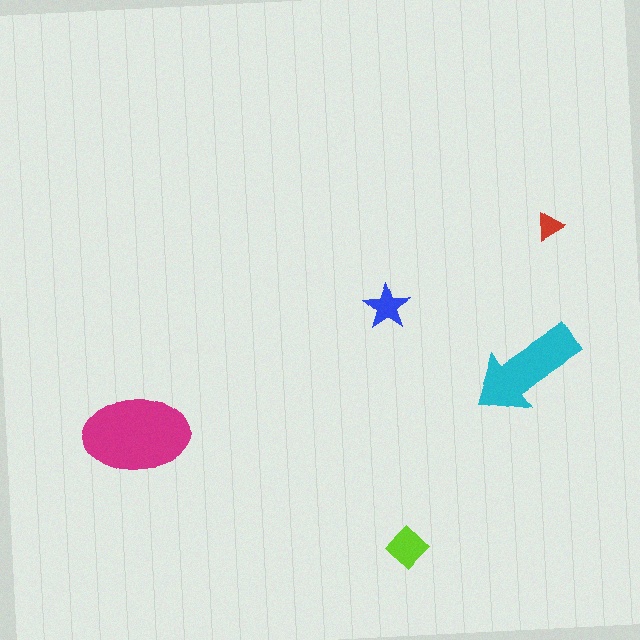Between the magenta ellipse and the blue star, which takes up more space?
The magenta ellipse.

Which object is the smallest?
The red triangle.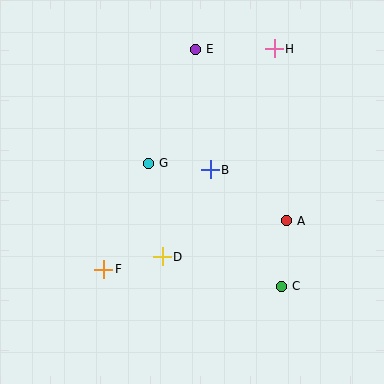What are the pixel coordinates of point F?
Point F is at (104, 269).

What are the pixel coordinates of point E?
Point E is at (195, 49).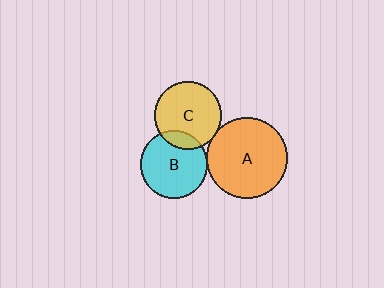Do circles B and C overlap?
Yes.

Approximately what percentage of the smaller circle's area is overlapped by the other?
Approximately 15%.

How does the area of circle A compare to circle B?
Approximately 1.4 times.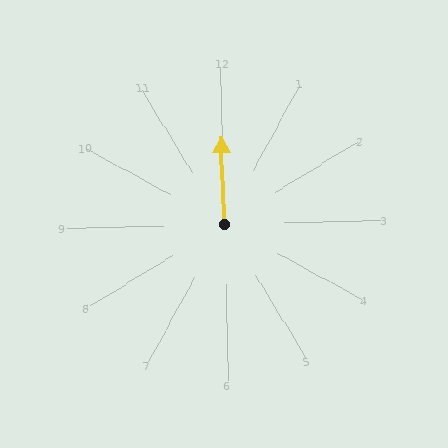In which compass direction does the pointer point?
North.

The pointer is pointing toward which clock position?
Roughly 12 o'clock.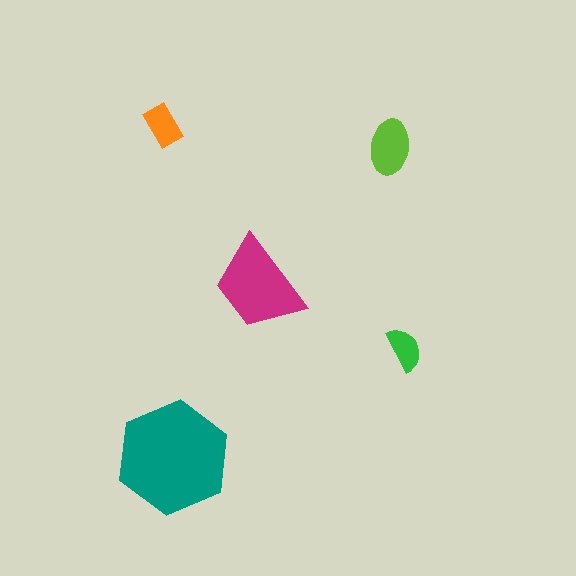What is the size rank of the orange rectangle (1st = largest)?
4th.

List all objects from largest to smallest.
The teal hexagon, the magenta trapezoid, the lime ellipse, the orange rectangle, the green semicircle.